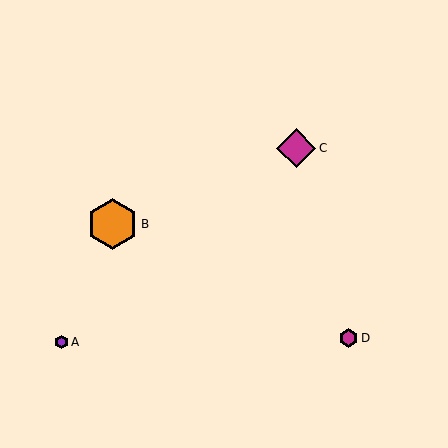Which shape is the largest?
The orange hexagon (labeled B) is the largest.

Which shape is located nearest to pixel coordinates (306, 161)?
The magenta diamond (labeled C) at (296, 148) is nearest to that location.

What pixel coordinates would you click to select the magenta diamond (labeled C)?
Click at (296, 148) to select the magenta diamond C.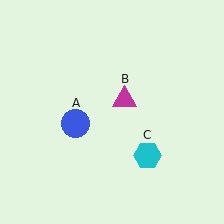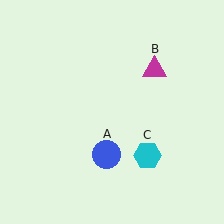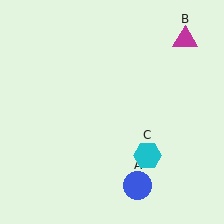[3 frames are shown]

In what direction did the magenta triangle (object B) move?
The magenta triangle (object B) moved up and to the right.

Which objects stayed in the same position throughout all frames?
Cyan hexagon (object C) remained stationary.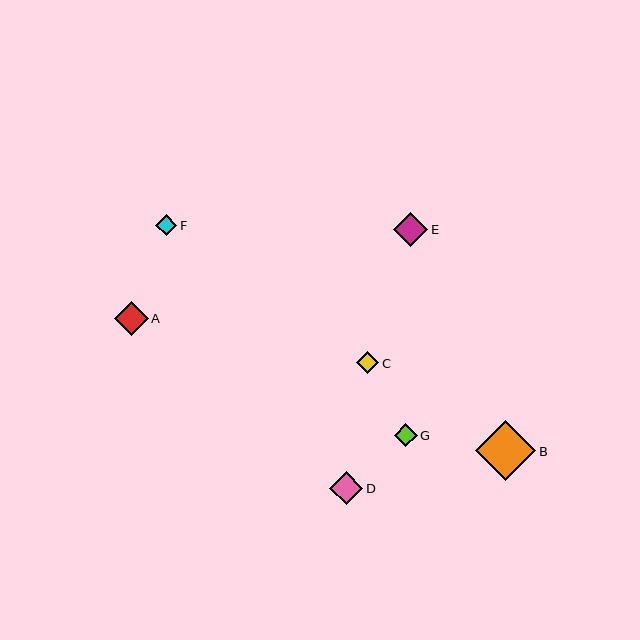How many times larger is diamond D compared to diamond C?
Diamond D is approximately 1.5 times the size of diamond C.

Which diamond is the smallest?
Diamond F is the smallest with a size of approximately 21 pixels.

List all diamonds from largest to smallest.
From largest to smallest: B, E, A, D, G, C, F.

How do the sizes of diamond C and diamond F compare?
Diamond C and diamond F are approximately the same size.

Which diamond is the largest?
Diamond B is the largest with a size of approximately 60 pixels.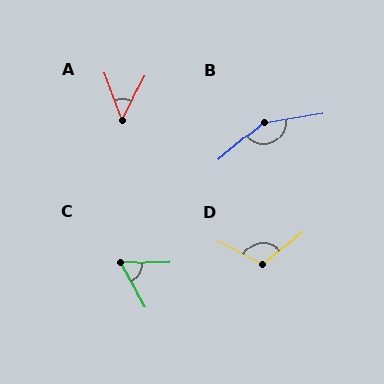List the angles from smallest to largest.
A (46°), C (63°), D (115°), B (149°).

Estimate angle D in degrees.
Approximately 115 degrees.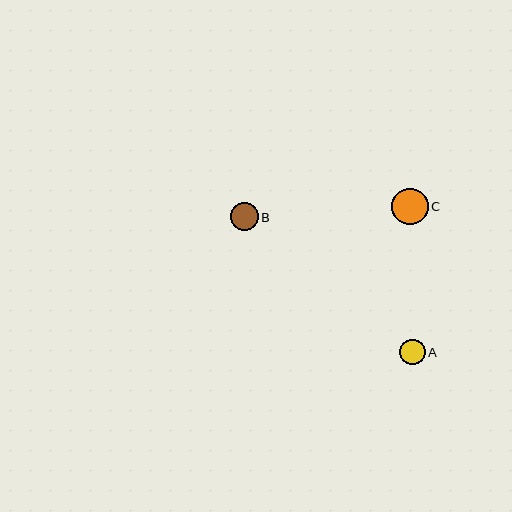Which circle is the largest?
Circle C is the largest with a size of approximately 37 pixels.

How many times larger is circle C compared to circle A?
Circle C is approximately 1.4 times the size of circle A.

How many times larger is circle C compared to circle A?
Circle C is approximately 1.4 times the size of circle A.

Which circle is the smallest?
Circle A is the smallest with a size of approximately 25 pixels.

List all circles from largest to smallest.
From largest to smallest: C, B, A.